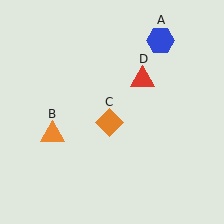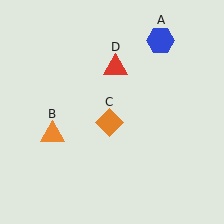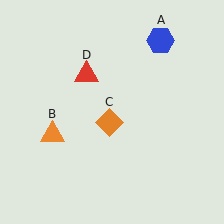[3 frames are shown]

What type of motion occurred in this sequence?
The red triangle (object D) rotated counterclockwise around the center of the scene.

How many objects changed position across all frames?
1 object changed position: red triangle (object D).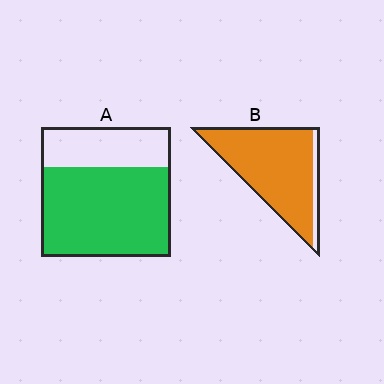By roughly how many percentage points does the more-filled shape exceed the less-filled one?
By roughly 20 percentage points (B over A).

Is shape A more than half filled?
Yes.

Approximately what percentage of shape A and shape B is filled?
A is approximately 70% and B is approximately 90%.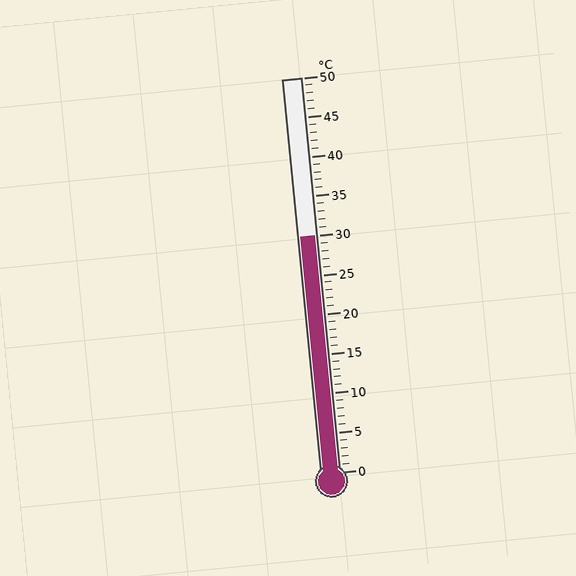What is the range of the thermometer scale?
The thermometer scale ranges from 0°C to 50°C.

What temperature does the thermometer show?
The thermometer shows approximately 30°C.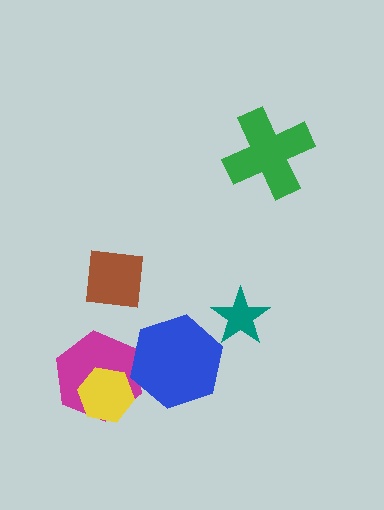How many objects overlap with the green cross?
0 objects overlap with the green cross.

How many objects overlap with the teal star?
0 objects overlap with the teal star.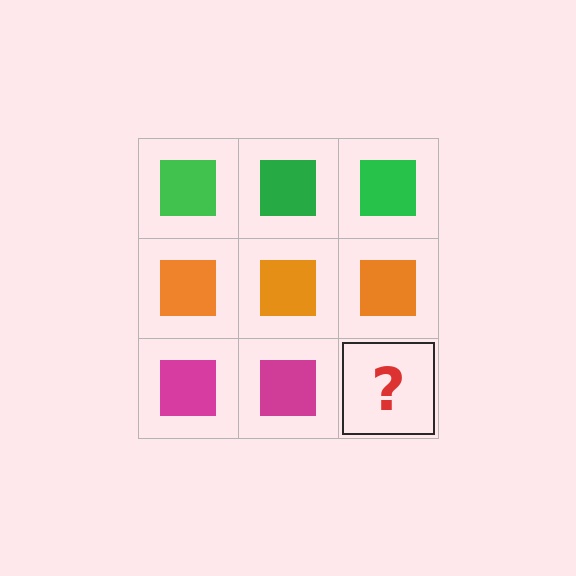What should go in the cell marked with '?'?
The missing cell should contain a magenta square.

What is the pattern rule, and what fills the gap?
The rule is that each row has a consistent color. The gap should be filled with a magenta square.